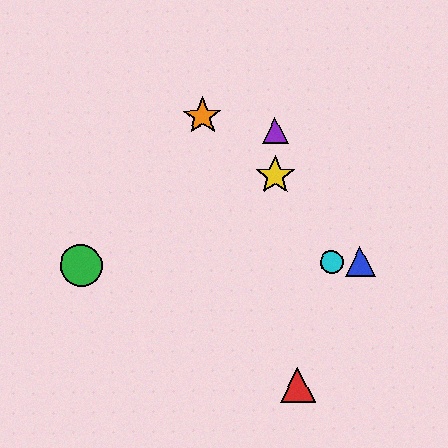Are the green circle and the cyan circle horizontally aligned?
Yes, both are at y≈266.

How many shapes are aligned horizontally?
3 shapes (the blue triangle, the green circle, the cyan circle) are aligned horizontally.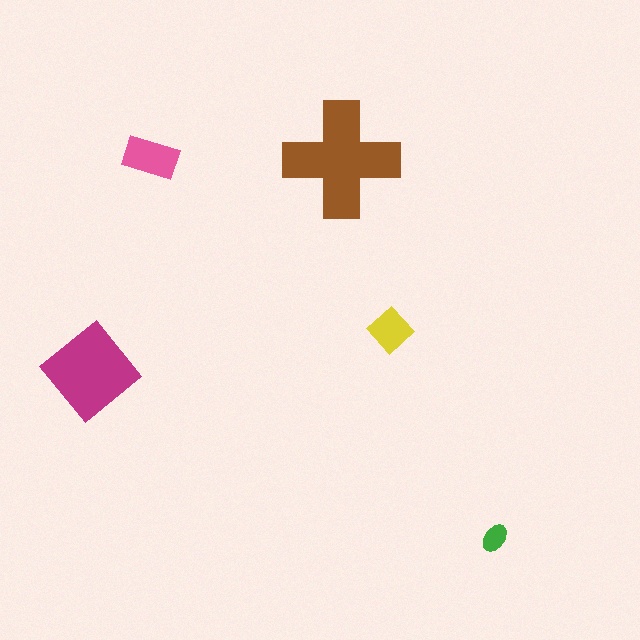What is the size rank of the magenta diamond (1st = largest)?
2nd.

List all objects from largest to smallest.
The brown cross, the magenta diamond, the pink rectangle, the yellow diamond, the green ellipse.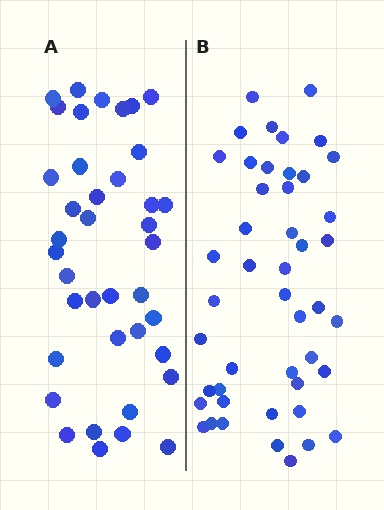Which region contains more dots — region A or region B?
Region B (the right region) has more dots.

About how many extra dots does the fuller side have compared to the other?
Region B has roughly 8 or so more dots than region A.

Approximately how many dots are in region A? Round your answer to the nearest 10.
About 40 dots. (The exact count is 39, which rounds to 40.)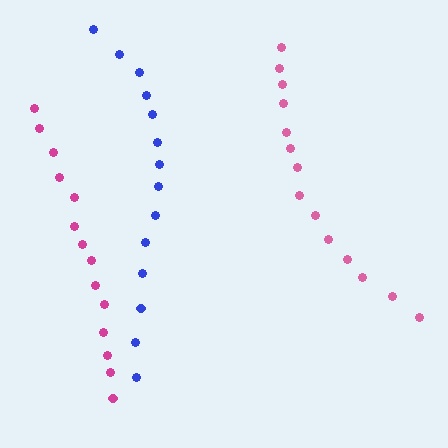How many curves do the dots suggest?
There are 3 distinct paths.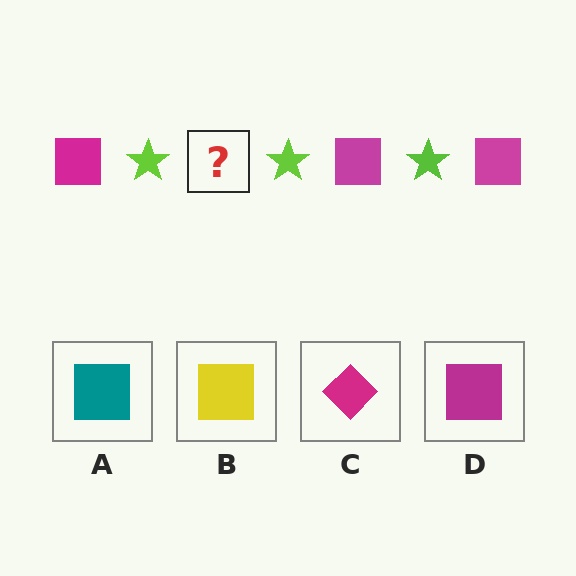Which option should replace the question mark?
Option D.